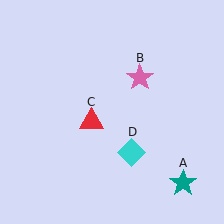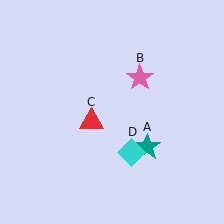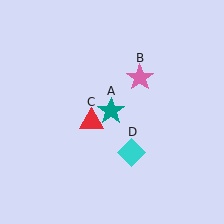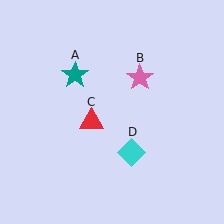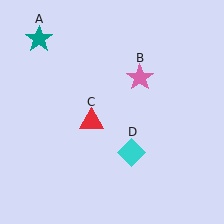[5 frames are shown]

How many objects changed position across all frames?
1 object changed position: teal star (object A).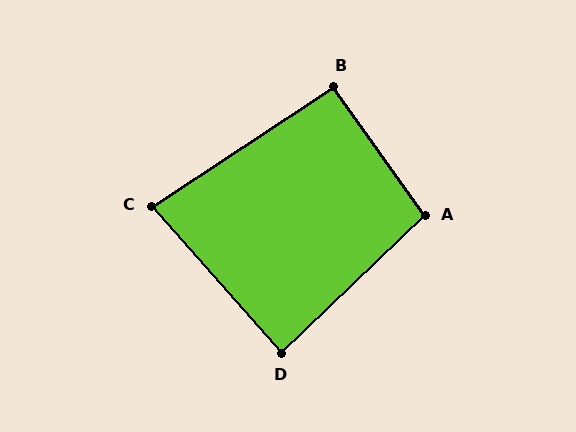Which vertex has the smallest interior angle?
C, at approximately 82 degrees.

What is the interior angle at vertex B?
Approximately 92 degrees (approximately right).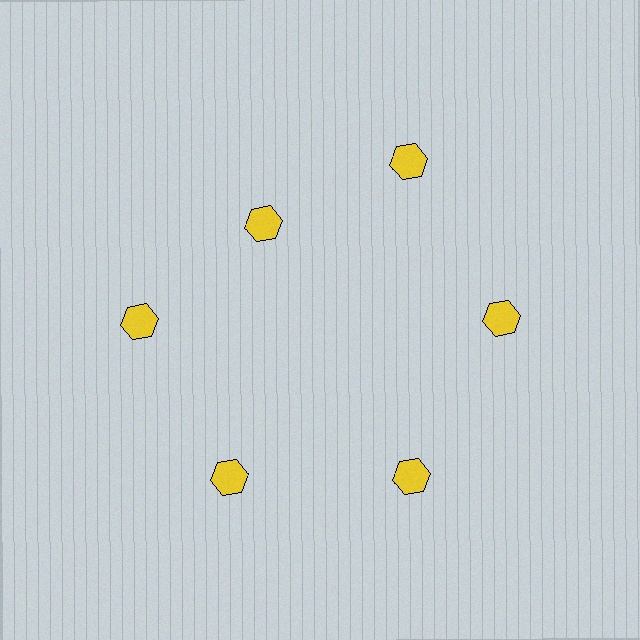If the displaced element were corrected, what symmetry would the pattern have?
It would have 6-fold rotational symmetry — the pattern would map onto itself every 60 degrees.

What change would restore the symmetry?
The symmetry would be restored by moving it outward, back onto the ring so that all 6 hexagons sit at equal angles and equal distance from the center.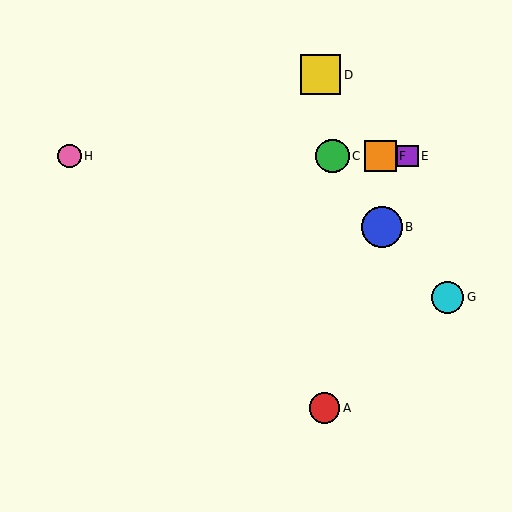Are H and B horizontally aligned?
No, H is at y≈156 and B is at y≈227.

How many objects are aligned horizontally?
4 objects (C, E, F, H) are aligned horizontally.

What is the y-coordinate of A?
Object A is at y≈408.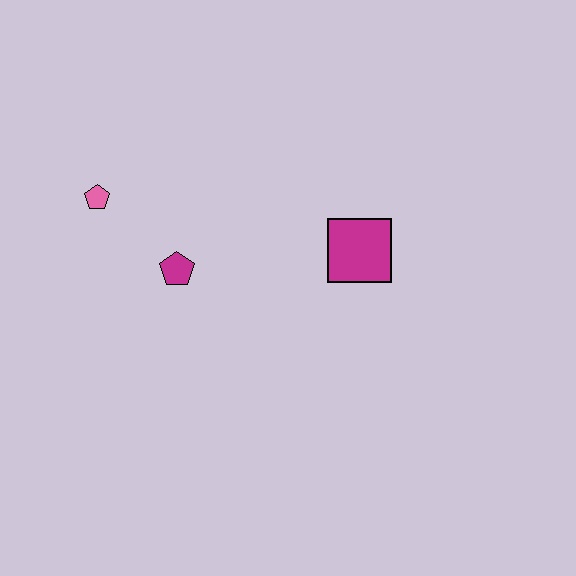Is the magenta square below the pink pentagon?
Yes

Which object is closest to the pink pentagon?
The magenta pentagon is closest to the pink pentagon.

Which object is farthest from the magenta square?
The pink pentagon is farthest from the magenta square.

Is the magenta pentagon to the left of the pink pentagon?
No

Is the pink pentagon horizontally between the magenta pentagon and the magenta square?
No